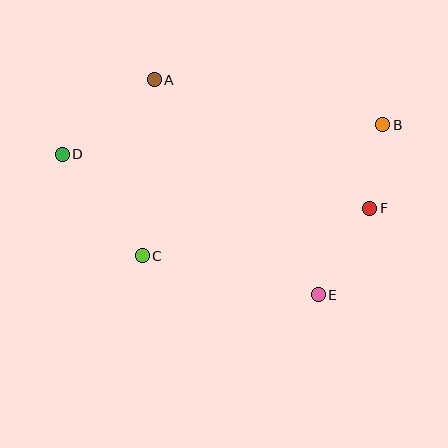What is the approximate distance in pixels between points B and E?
The distance between B and E is approximately 182 pixels.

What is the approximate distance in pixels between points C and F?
The distance between C and F is approximately 233 pixels.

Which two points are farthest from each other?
Points B and D are farthest from each other.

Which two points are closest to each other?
Points B and F are closest to each other.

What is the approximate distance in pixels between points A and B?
The distance between A and B is approximately 233 pixels.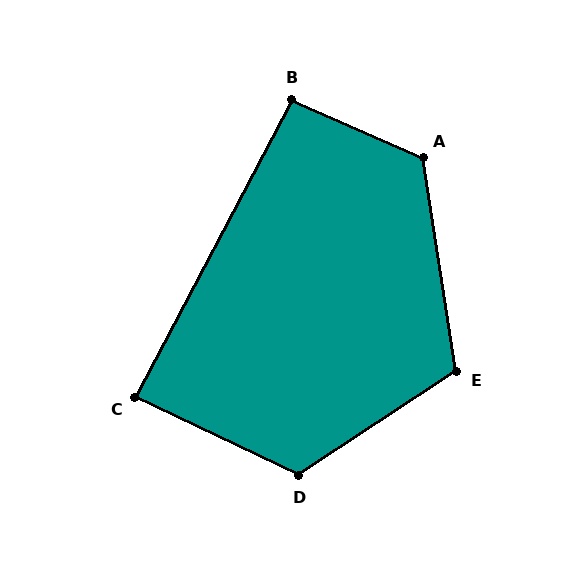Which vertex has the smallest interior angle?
C, at approximately 88 degrees.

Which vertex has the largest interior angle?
A, at approximately 122 degrees.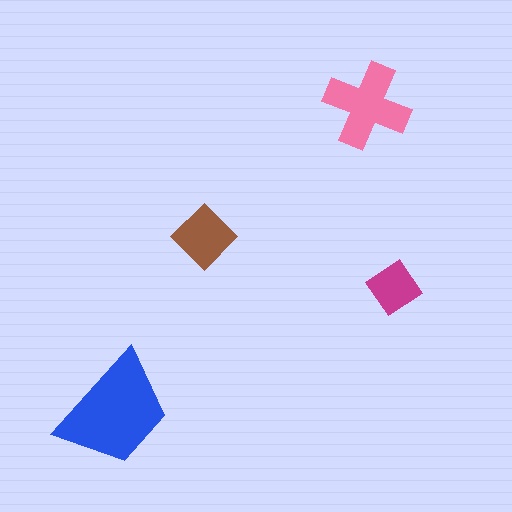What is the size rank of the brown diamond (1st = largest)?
3rd.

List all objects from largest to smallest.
The blue trapezoid, the pink cross, the brown diamond, the magenta diamond.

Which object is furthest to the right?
The magenta diamond is rightmost.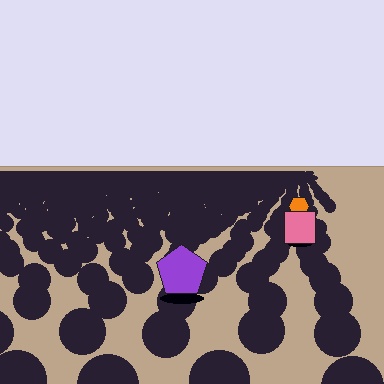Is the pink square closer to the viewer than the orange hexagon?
Yes. The pink square is closer — you can tell from the texture gradient: the ground texture is coarser near it.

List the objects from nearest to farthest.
From nearest to farthest: the purple pentagon, the pink square, the orange hexagon.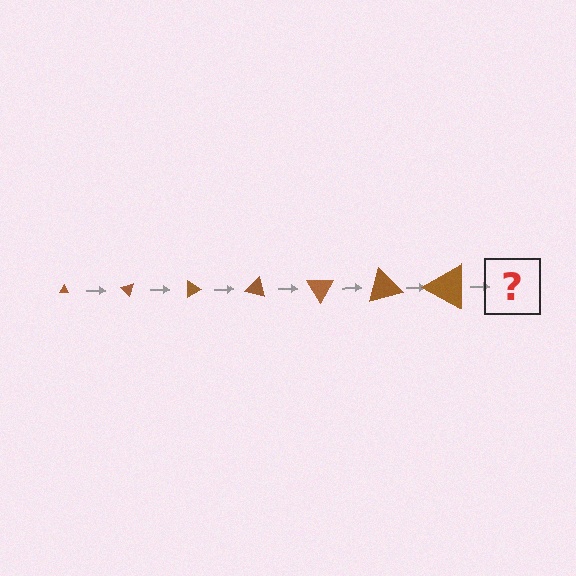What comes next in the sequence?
The next element should be a triangle, larger than the previous one and rotated 315 degrees from the start.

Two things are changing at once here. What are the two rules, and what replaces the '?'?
The two rules are that the triangle grows larger each step and it rotates 45 degrees each step. The '?' should be a triangle, larger than the previous one and rotated 315 degrees from the start.